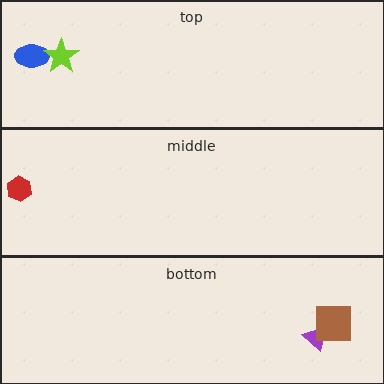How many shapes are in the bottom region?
2.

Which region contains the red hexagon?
The middle region.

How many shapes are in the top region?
2.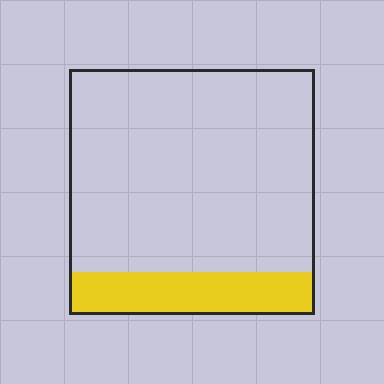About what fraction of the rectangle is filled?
About one sixth (1/6).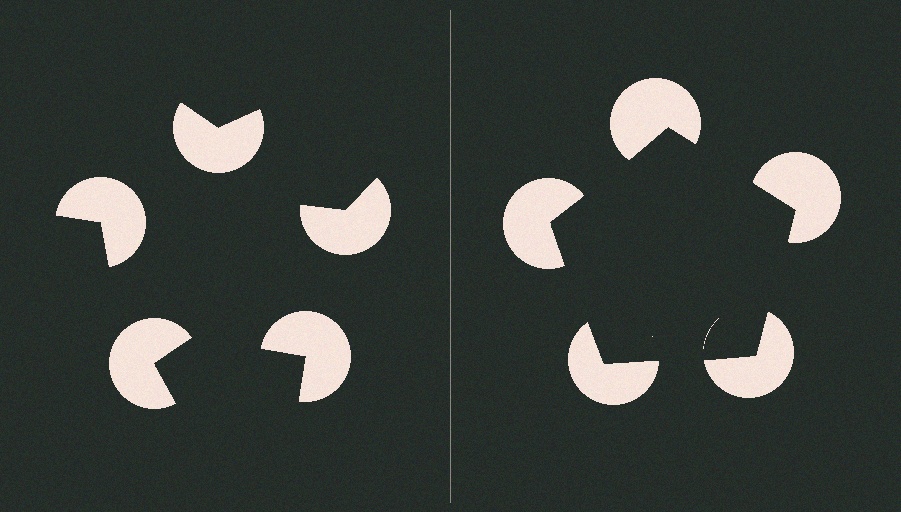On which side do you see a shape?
An illusory pentagon appears on the right side. On the left side the wedge cuts are rotated, so no coherent shape forms.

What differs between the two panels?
The pac-man discs are positioned identically on both sides; only the wedge orientations differ. On the right they align to a pentagon; on the left they are misaligned.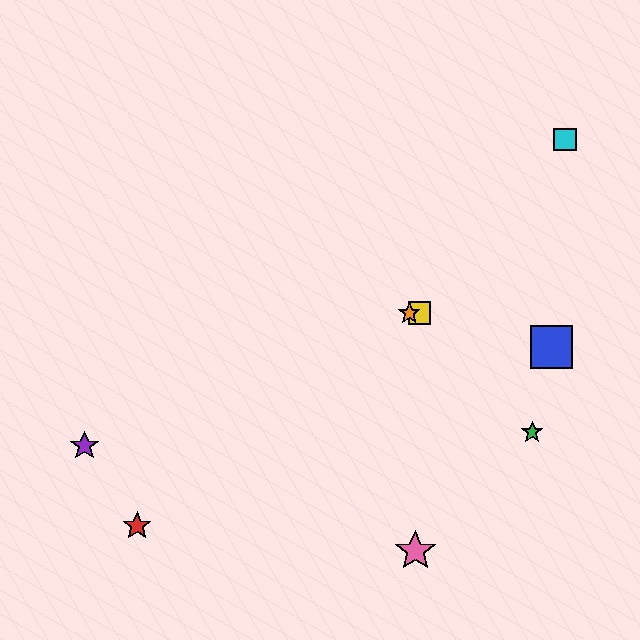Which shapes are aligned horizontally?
The yellow square, the orange star are aligned horizontally.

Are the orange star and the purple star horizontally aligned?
No, the orange star is at y≈313 and the purple star is at y≈446.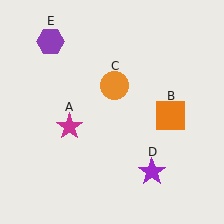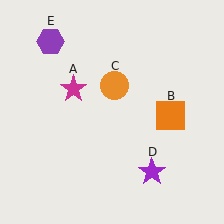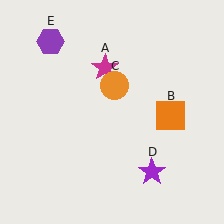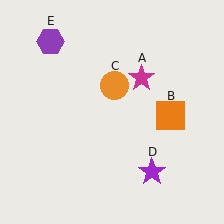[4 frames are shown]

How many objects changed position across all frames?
1 object changed position: magenta star (object A).